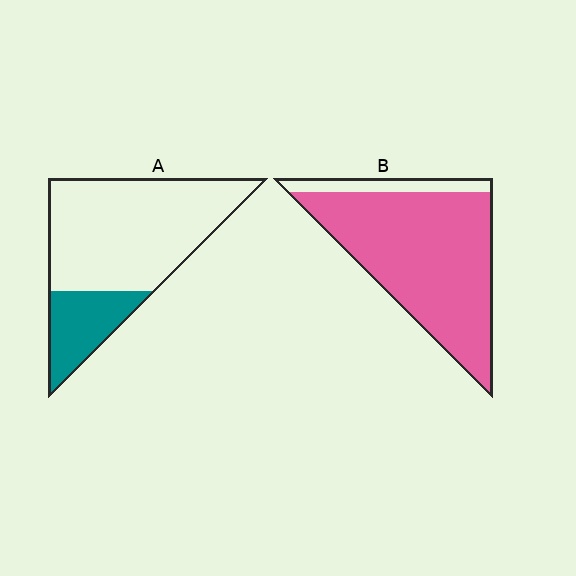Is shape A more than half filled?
No.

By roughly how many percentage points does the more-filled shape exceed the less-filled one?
By roughly 65 percentage points (B over A).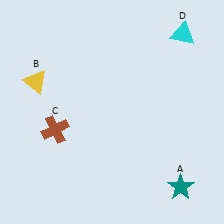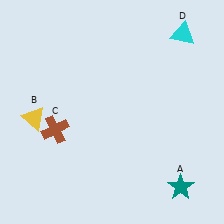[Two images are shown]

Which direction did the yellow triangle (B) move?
The yellow triangle (B) moved down.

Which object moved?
The yellow triangle (B) moved down.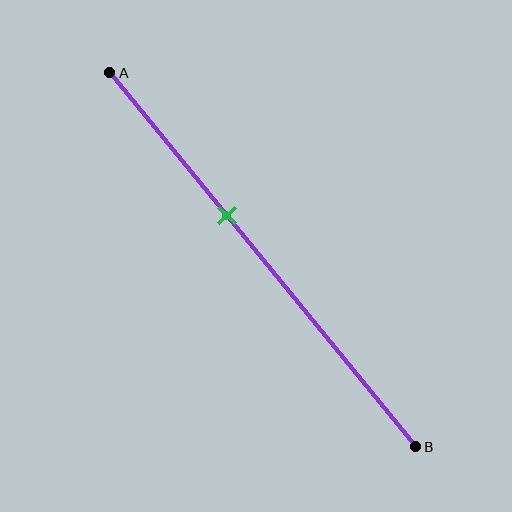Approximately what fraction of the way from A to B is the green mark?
The green mark is approximately 40% of the way from A to B.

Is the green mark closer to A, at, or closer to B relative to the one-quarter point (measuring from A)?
The green mark is closer to point B than the one-quarter point of segment AB.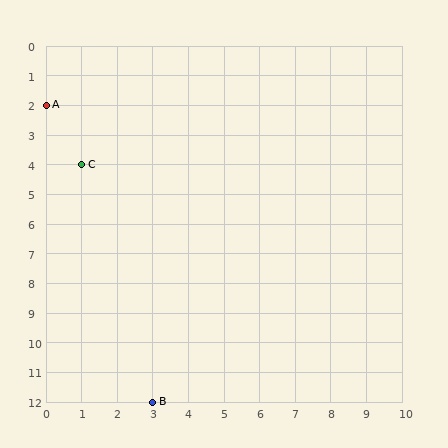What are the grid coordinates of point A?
Point A is at grid coordinates (0, 2).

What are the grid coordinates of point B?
Point B is at grid coordinates (3, 12).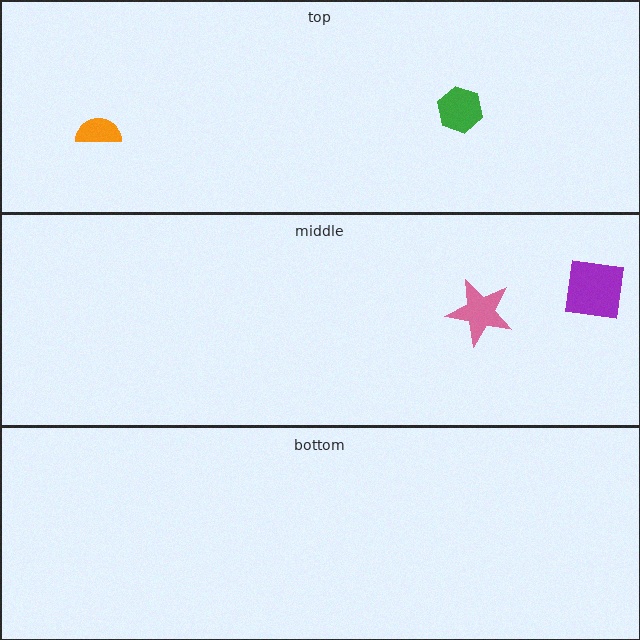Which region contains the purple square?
The middle region.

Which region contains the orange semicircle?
The top region.